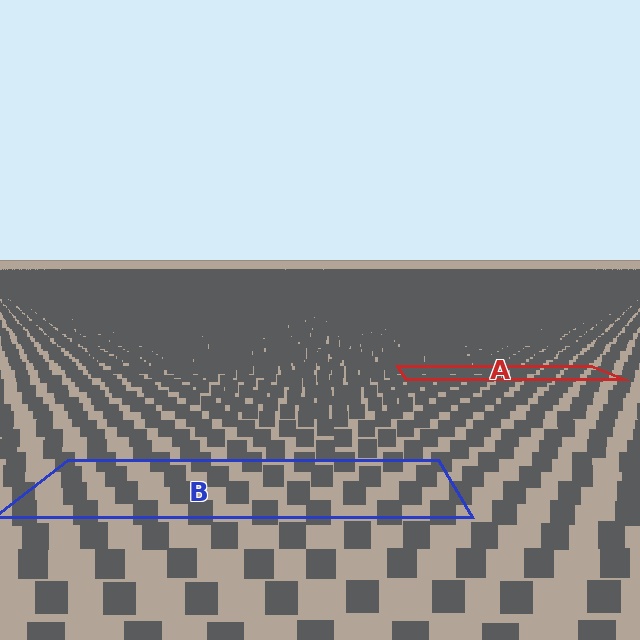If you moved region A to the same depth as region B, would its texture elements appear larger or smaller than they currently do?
They would appear larger. At a closer depth, the same texture elements are projected at a bigger on-screen size.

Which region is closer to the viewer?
Region B is closer. The texture elements there are larger and more spread out.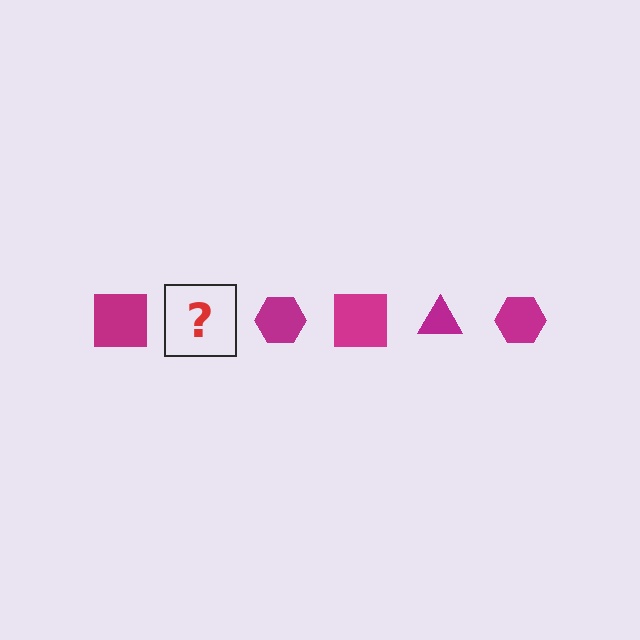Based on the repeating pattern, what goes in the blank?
The blank should be a magenta triangle.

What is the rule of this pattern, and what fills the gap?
The rule is that the pattern cycles through square, triangle, hexagon shapes in magenta. The gap should be filled with a magenta triangle.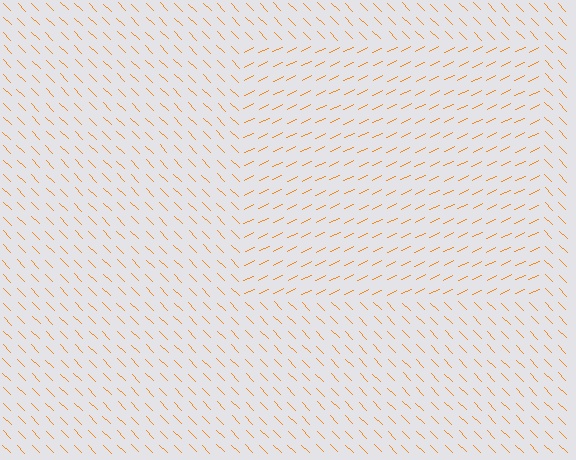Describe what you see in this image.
The image is filled with small orange line segments. A rectangle region in the image has lines oriented differently from the surrounding lines, creating a visible texture boundary.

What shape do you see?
I see a rectangle.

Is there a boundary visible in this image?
Yes, there is a texture boundary formed by a change in line orientation.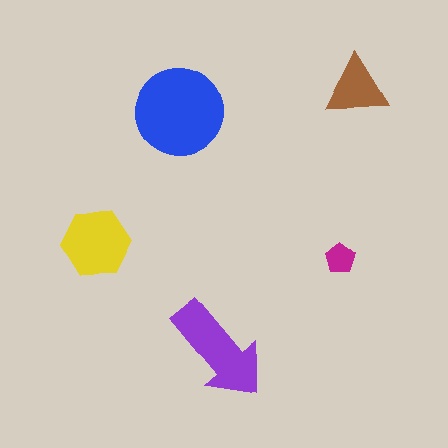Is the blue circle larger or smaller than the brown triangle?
Larger.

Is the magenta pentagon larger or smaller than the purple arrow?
Smaller.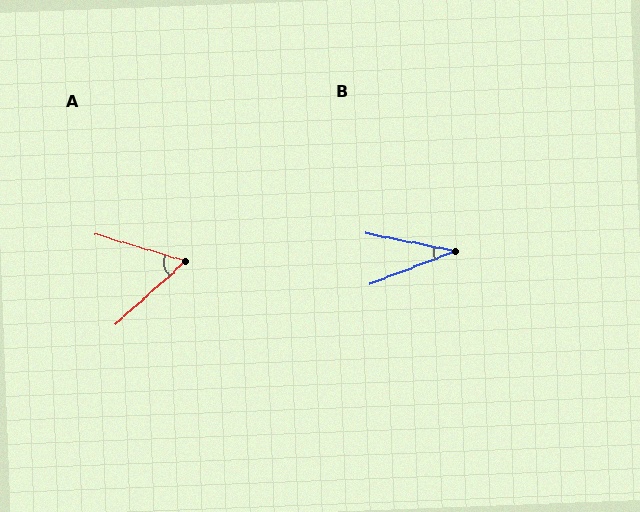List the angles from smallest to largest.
B (32°), A (58°).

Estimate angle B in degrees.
Approximately 32 degrees.